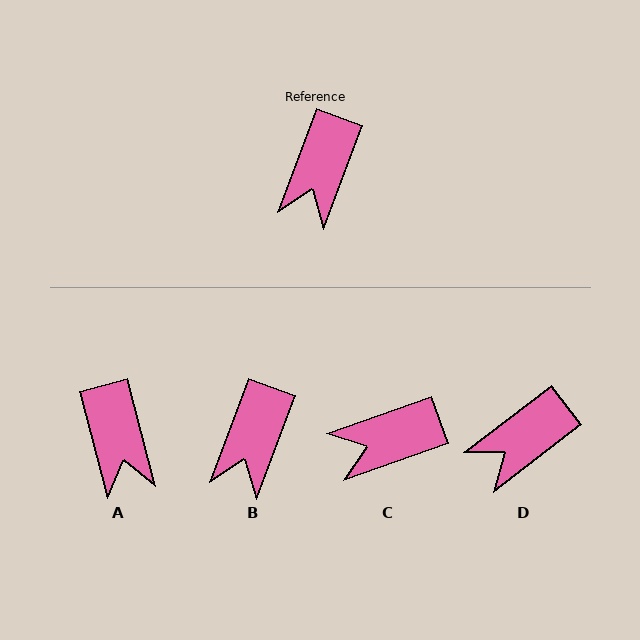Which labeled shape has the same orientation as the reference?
B.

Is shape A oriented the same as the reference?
No, it is off by about 36 degrees.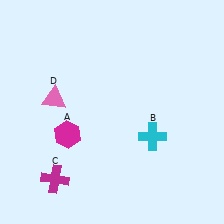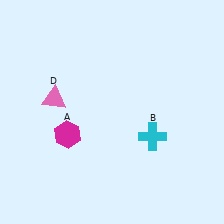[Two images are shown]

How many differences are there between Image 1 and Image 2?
There is 1 difference between the two images.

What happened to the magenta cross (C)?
The magenta cross (C) was removed in Image 2. It was in the bottom-left area of Image 1.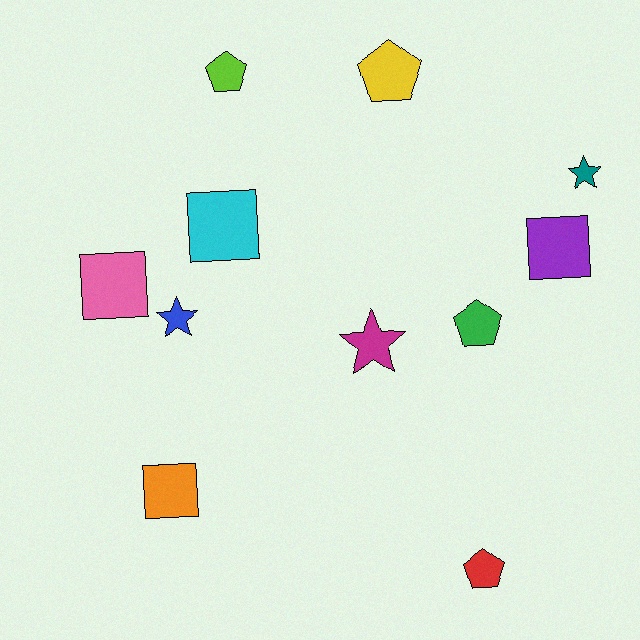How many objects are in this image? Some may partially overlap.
There are 11 objects.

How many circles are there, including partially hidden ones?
There are no circles.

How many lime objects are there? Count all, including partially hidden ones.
There is 1 lime object.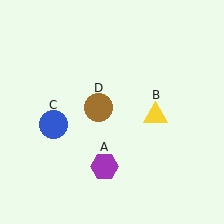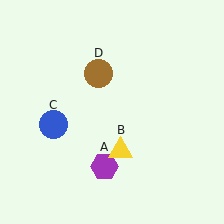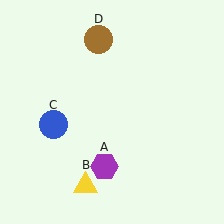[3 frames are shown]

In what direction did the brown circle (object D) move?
The brown circle (object D) moved up.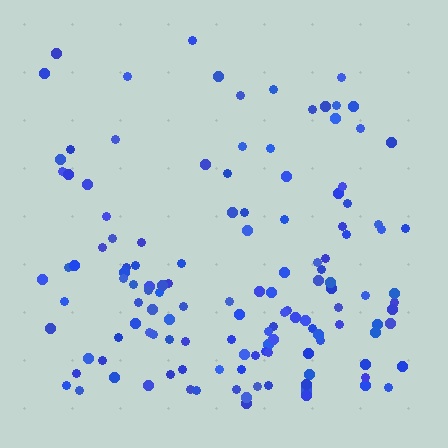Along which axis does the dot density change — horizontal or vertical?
Vertical.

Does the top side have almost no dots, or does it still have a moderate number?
Still a moderate number, just noticeably fewer than the bottom.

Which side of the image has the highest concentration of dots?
The bottom.